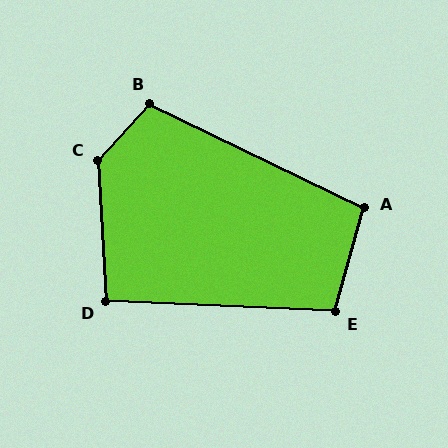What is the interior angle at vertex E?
Approximately 103 degrees (obtuse).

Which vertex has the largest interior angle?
C, at approximately 134 degrees.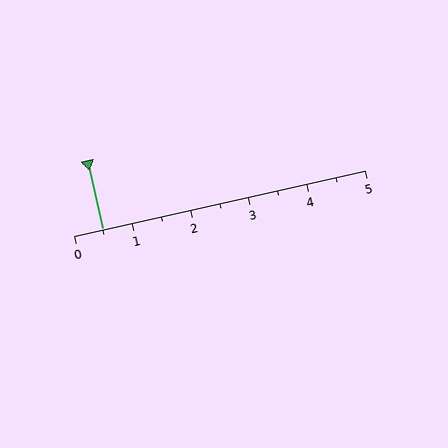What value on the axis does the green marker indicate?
The marker indicates approximately 0.5.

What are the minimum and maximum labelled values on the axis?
The axis runs from 0 to 5.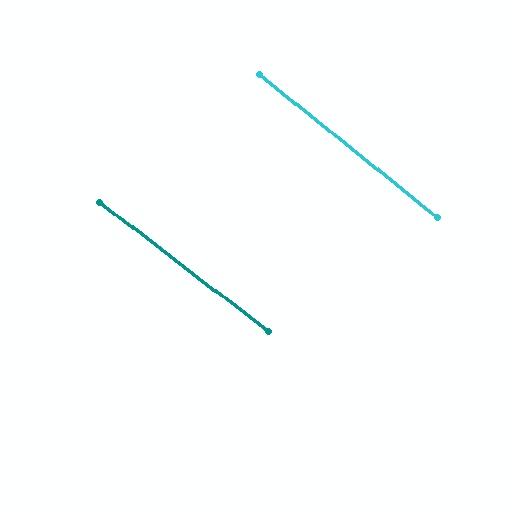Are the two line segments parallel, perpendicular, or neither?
Parallel — their directions differ by only 1.6°.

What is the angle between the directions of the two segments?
Approximately 2 degrees.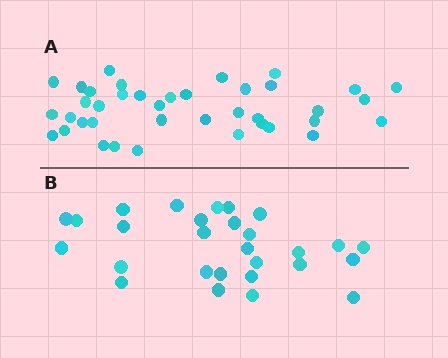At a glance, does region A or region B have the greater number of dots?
Region A (the top region) has more dots.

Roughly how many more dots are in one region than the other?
Region A has roughly 12 or so more dots than region B.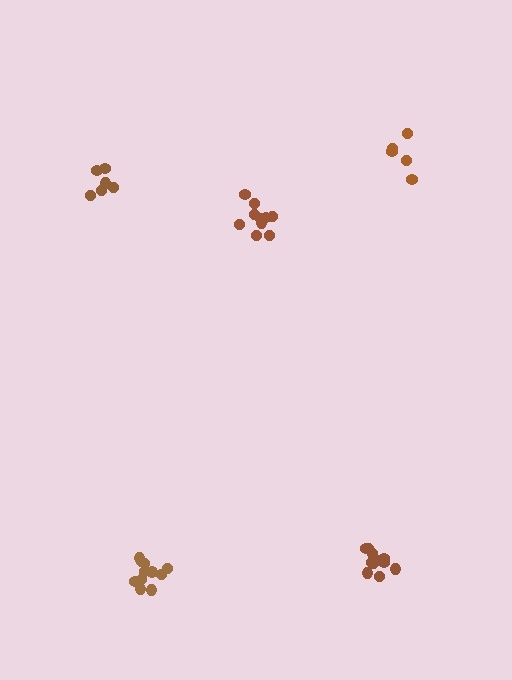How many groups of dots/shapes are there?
There are 5 groups.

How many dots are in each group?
Group 1: 11 dots, Group 2: 11 dots, Group 3: 10 dots, Group 4: 6 dots, Group 5: 5 dots (43 total).